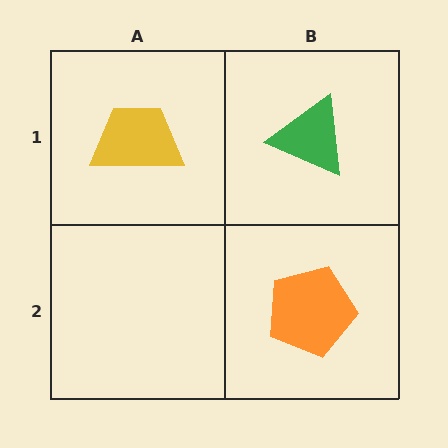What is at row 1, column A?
A yellow trapezoid.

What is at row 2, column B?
An orange pentagon.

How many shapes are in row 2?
1 shape.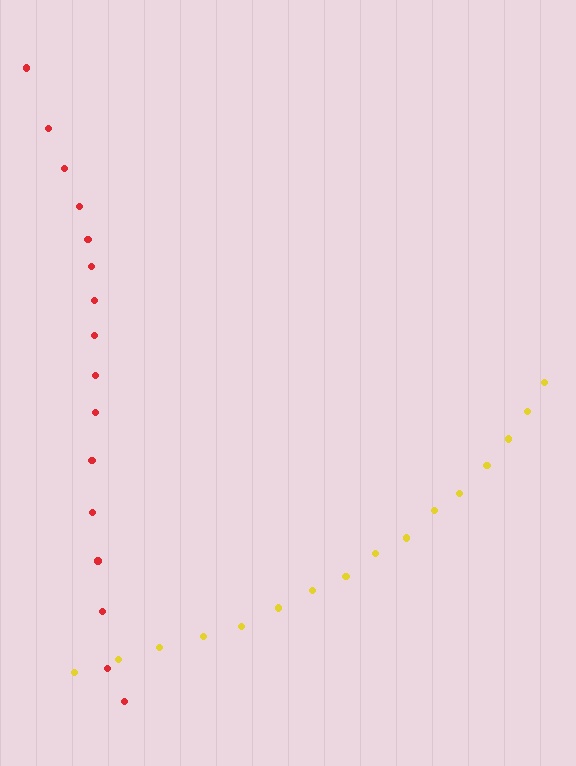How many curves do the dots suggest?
There are 2 distinct paths.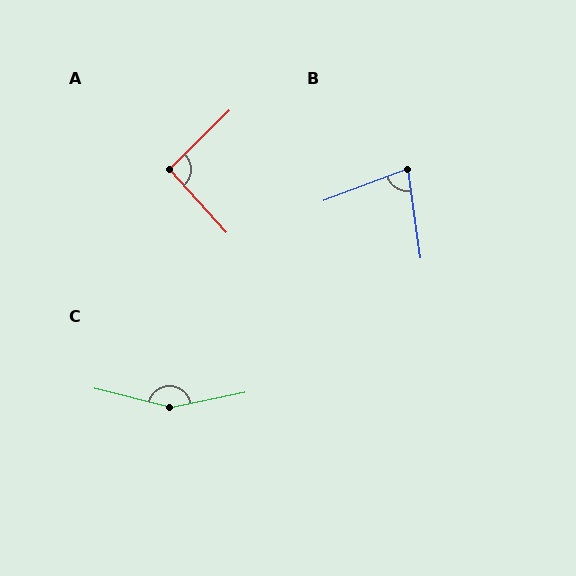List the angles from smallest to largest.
B (77°), A (92°), C (155°).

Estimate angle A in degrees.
Approximately 92 degrees.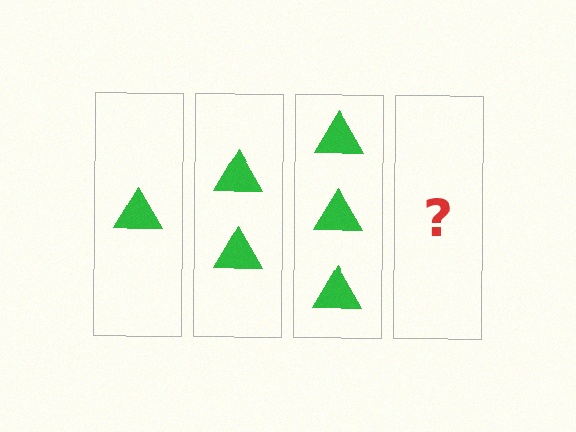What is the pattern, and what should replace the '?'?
The pattern is that each step adds one more triangle. The '?' should be 4 triangles.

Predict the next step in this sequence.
The next step is 4 triangles.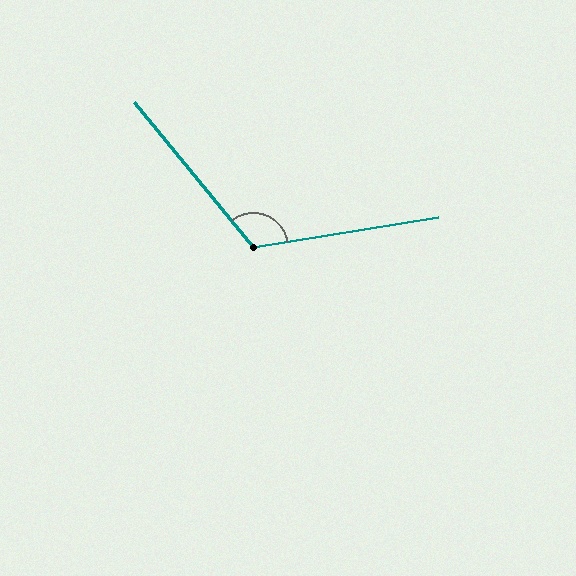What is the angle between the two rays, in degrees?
Approximately 120 degrees.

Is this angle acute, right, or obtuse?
It is obtuse.